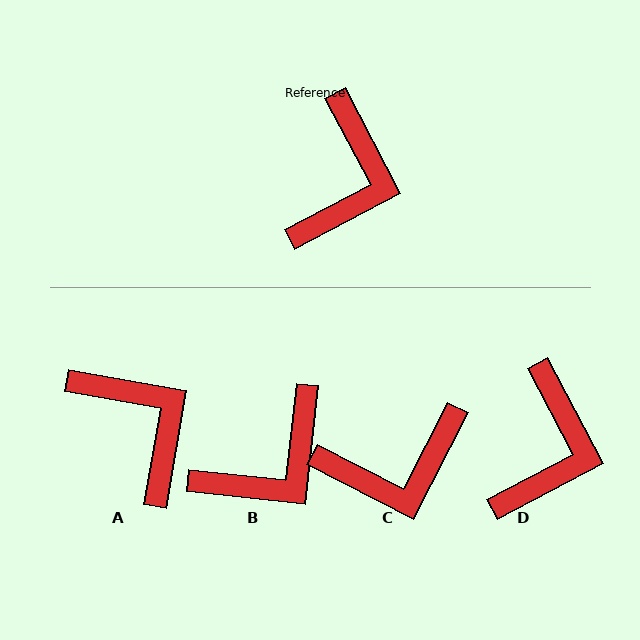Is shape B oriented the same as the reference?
No, it is off by about 34 degrees.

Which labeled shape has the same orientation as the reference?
D.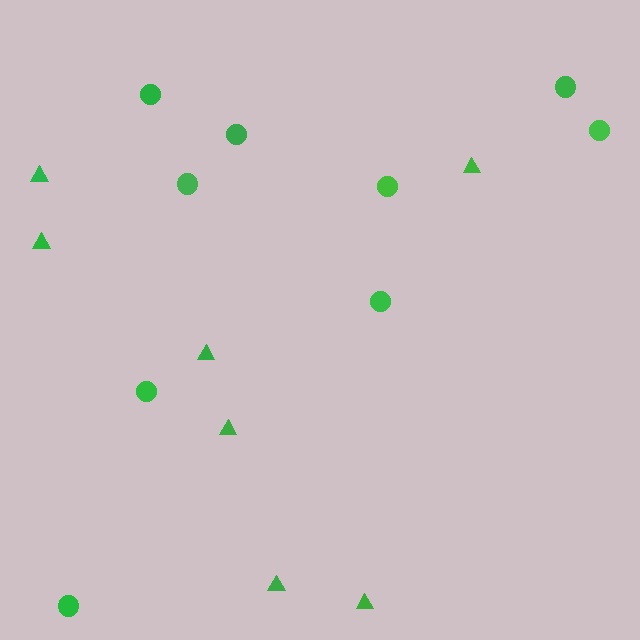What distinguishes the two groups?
There are 2 groups: one group of circles (9) and one group of triangles (7).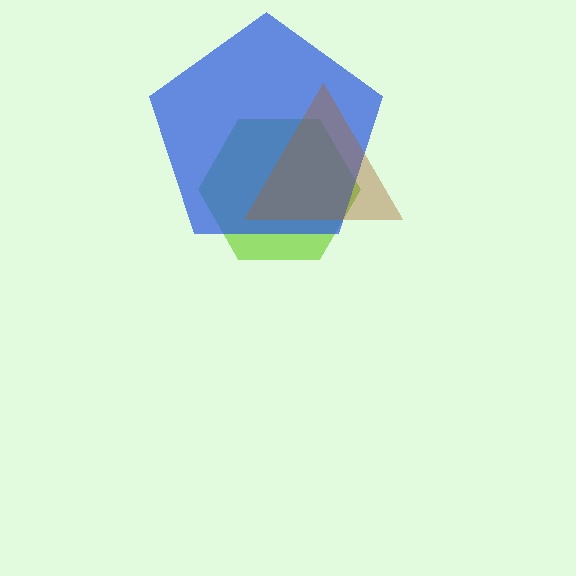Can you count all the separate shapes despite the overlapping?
Yes, there are 3 separate shapes.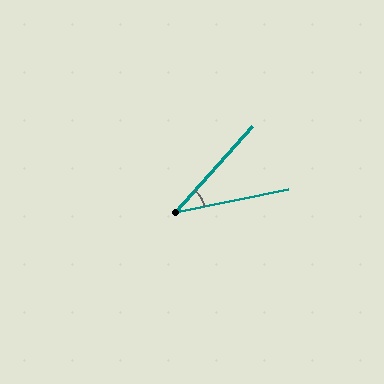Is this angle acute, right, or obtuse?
It is acute.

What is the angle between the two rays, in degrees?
Approximately 37 degrees.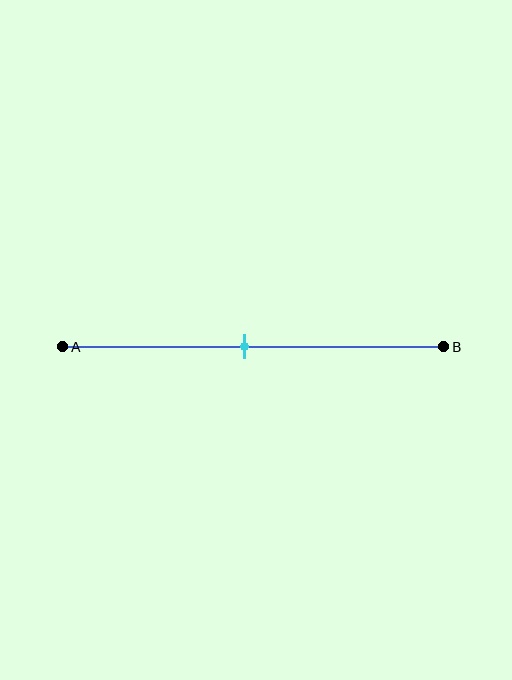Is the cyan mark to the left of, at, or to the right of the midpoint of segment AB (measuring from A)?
The cyan mark is approximately at the midpoint of segment AB.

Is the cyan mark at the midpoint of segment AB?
Yes, the mark is approximately at the midpoint.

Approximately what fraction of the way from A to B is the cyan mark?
The cyan mark is approximately 50% of the way from A to B.